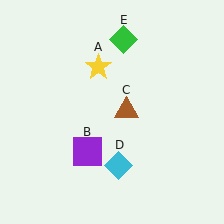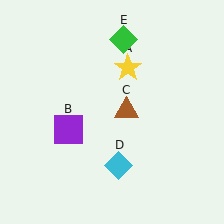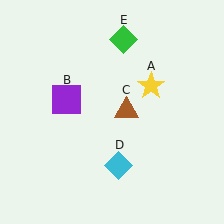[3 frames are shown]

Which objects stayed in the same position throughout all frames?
Brown triangle (object C) and cyan diamond (object D) and green diamond (object E) remained stationary.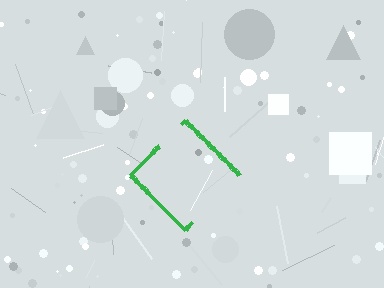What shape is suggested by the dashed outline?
The dashed outline suggests a diamond.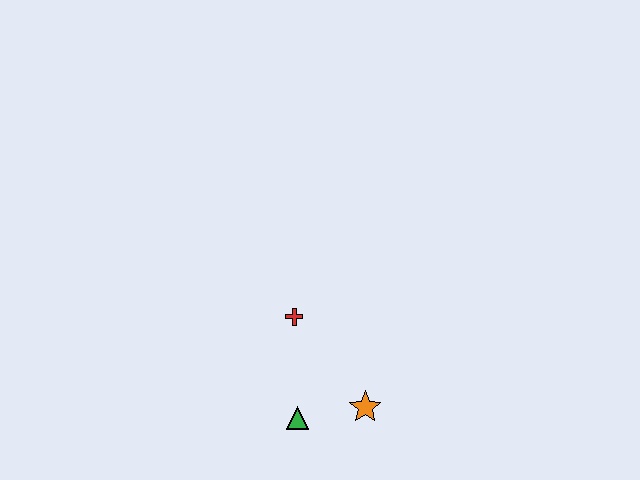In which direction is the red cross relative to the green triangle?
The red cross is above the green triangle.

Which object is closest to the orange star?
The green triangle is closest to the orange star.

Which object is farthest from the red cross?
The orange star is farthest from the red cross.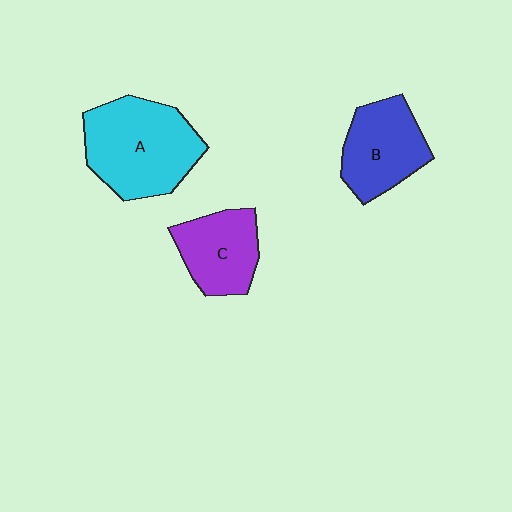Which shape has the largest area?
Shape A (cyan).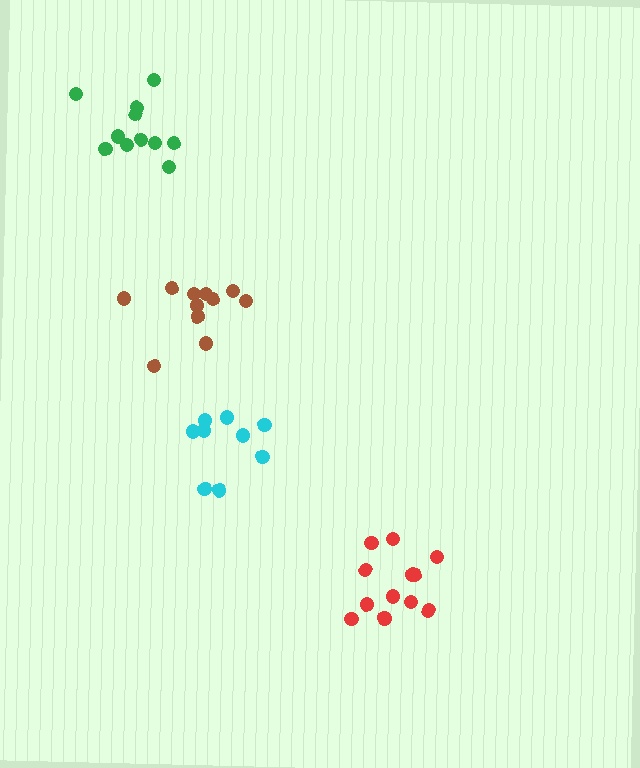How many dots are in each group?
Group 1: 12 dots, Group 2: 9 dots, Group 3: 11 dots, Group 4: 11 dots (43 total).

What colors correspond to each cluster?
The clusters are colored: red, cyan, green, brown.